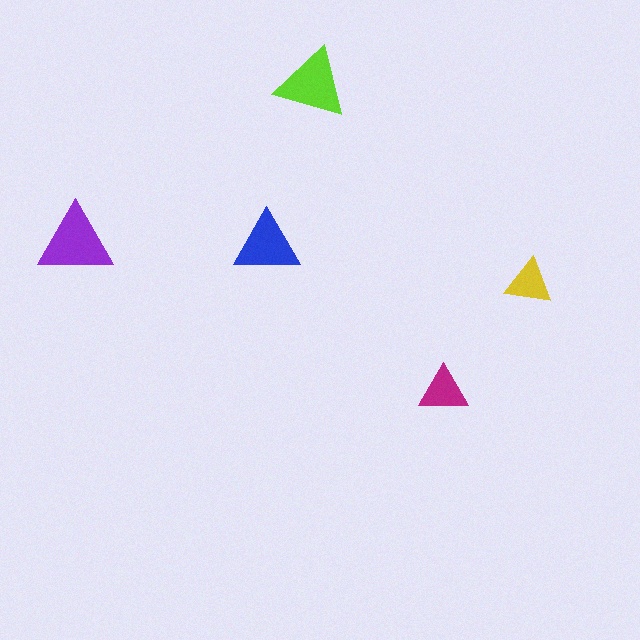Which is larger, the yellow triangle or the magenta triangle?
The magenta one.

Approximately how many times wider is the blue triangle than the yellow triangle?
About 1.5 times wider.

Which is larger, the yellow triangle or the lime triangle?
The lime one.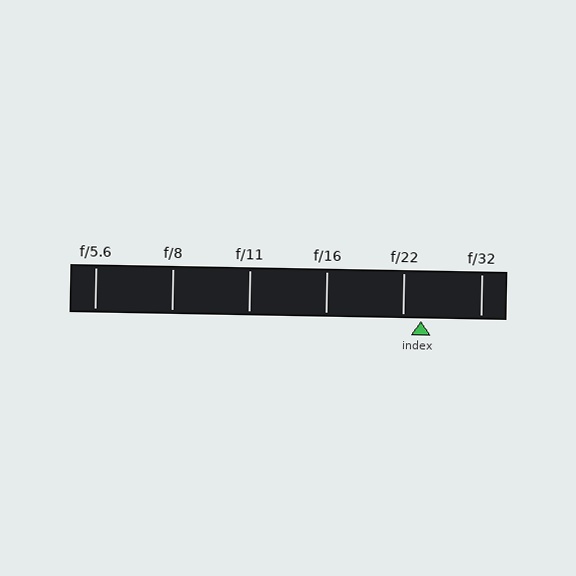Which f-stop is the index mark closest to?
The index mark is closest to f/22.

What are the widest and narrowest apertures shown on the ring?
The widest aperture shown is f/5.6 and the narrowest is f/32.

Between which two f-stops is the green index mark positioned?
The index mark is between f/22 and f/32.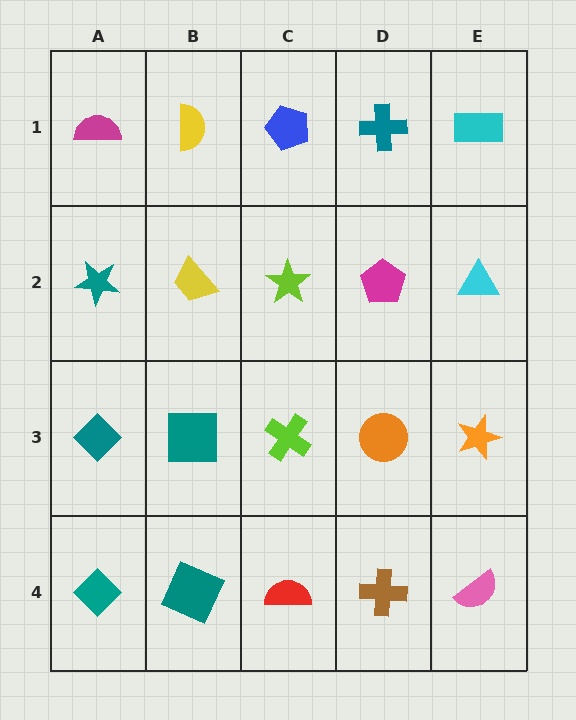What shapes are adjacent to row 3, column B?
A yellow trapezoid (row 2, column B), a teal square (row 4, column B), a teal diamond (row 3, column A), a lime cross (row 3, column C).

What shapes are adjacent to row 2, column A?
A magenta semicircle (row 1, column A), a teal diamond (row 3, column A), a yellow trapezoid (row 2, column B).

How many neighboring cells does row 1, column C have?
3.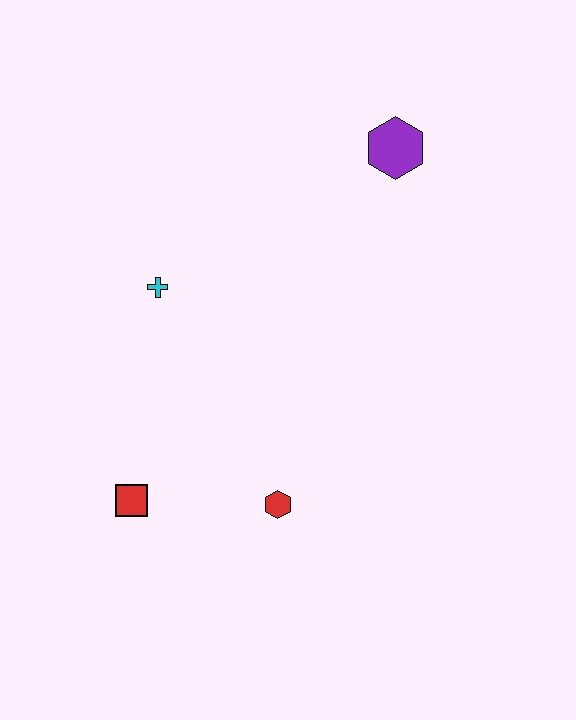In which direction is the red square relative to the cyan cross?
The red square is below the cyan cross.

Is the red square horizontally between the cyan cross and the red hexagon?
No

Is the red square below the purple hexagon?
Yes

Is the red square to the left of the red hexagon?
Yes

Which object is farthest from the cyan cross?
The purple hexagon is farthest from the cyan cross.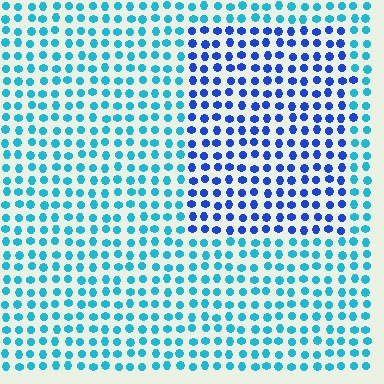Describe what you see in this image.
The image is filled with small cyan elements in a uniform arrangement. A rectangle-shaped region is visible where the elements are tinted to a slightly different hue, forming a subtle color boundary.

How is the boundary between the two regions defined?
The boundary is defined purely by a slight shift in hue (about 39 degrees). Spacing, size, and orientation are identical on both sides.